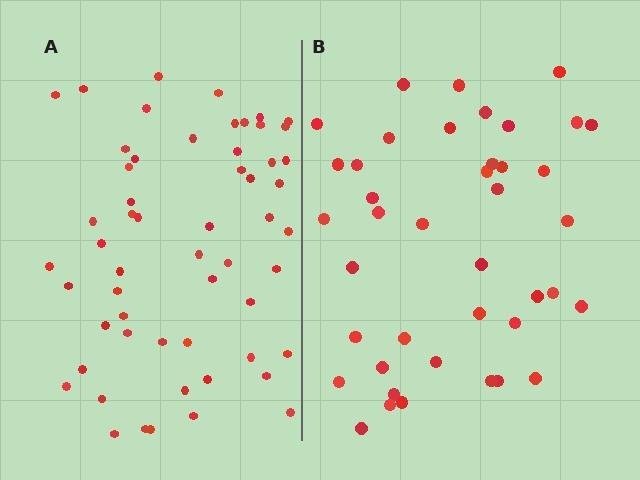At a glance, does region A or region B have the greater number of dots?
Region A (the left region) has more dots.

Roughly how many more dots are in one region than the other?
Region A has approximately 15 more dots than region B.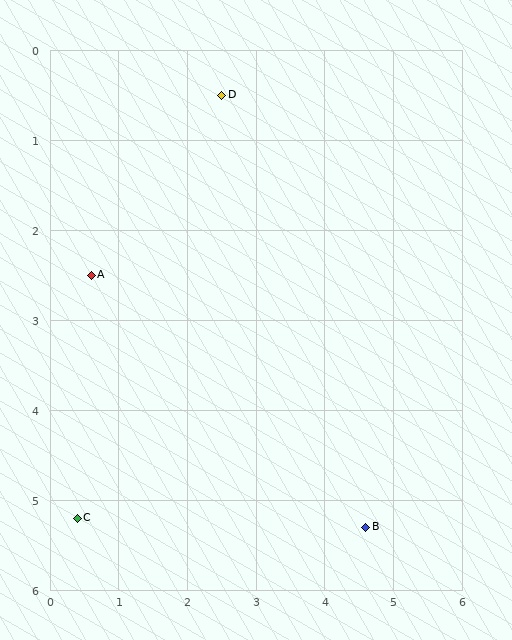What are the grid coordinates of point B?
Point B is at approximately (4.6, 5.3).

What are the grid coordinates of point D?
Point D is at approximately (2.5, 0.5).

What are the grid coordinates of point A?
Point A is at approximately (0.6, 2.5).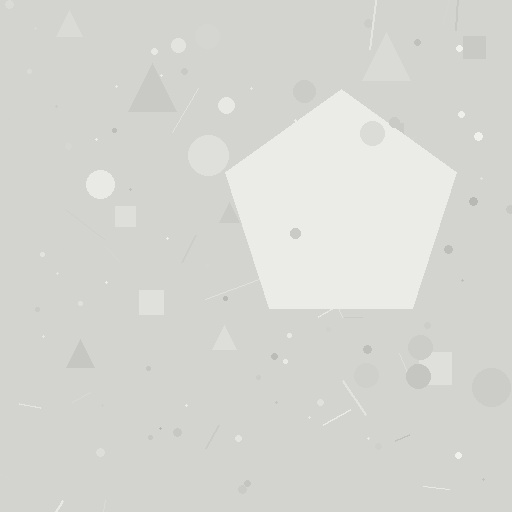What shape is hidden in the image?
A pentagon is hidden in the image.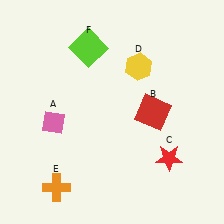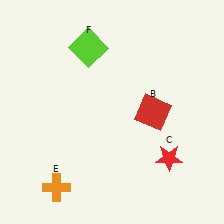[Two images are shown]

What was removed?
The yellow hexagon (D), the pink diamond (A) were removed in Image 2.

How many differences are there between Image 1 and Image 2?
There are 2 differences between the two images.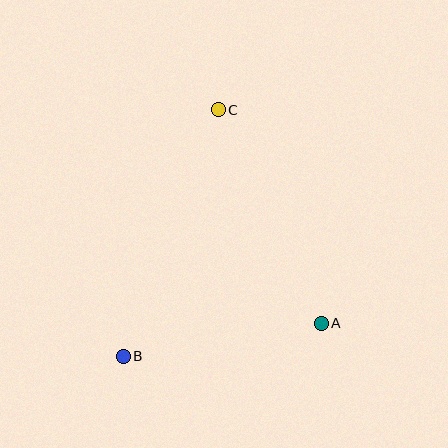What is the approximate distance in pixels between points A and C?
The distance between A and C is approximately 237 pixels.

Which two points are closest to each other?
Points A and B are closest to each other.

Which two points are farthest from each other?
Points B and C are farthest from each other.